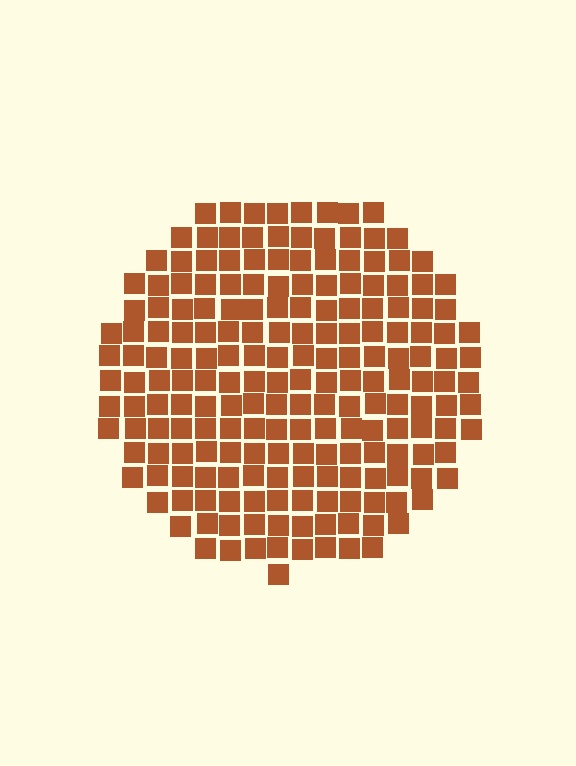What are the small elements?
The small elements are squares.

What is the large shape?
The large shape is a circle.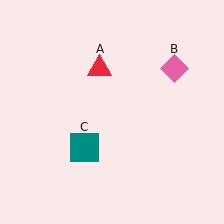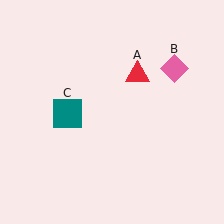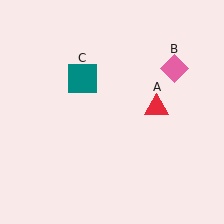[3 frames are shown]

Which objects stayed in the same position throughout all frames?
Pink diamond (object B) remained stationary.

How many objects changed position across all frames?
2 objects changed position: red triangle (object A), teal square (object C).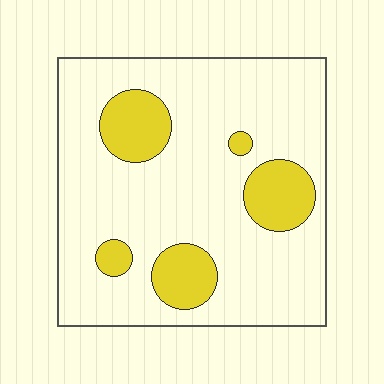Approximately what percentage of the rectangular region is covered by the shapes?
Approximately 20%.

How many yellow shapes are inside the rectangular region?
5.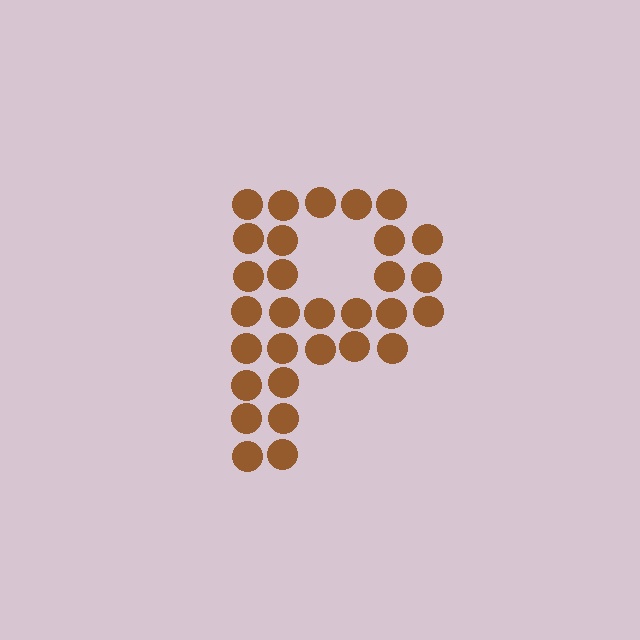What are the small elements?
The small elements are circles.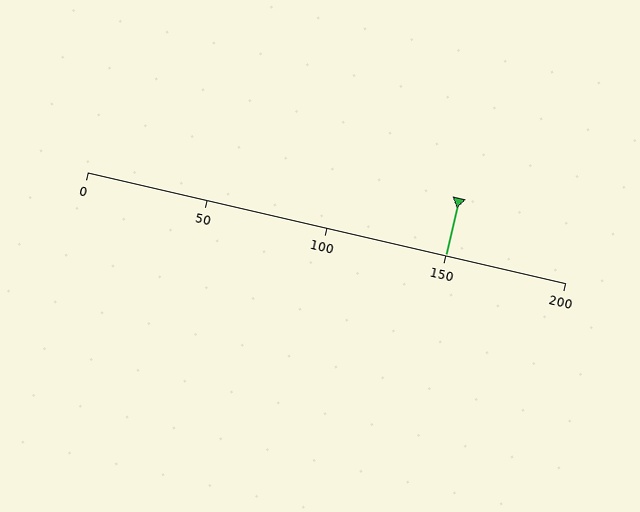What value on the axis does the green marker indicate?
The marker indicates approximately 150.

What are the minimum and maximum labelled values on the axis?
The axis runs from 0 to 200.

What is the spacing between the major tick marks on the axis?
The major ticks are spaced 50 apart.